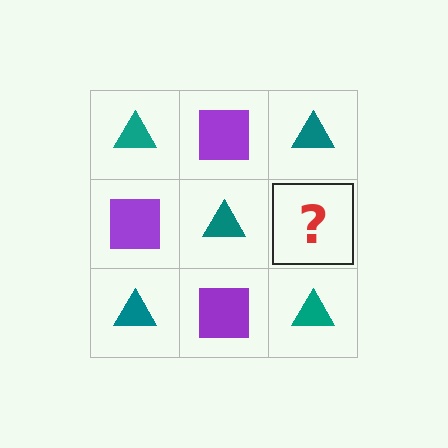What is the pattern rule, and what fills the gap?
The rule is that it alternates teal triangle and purple square in a checkerboard pattern. The gap should be filled with a purple square.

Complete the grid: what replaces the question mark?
The question mark should be replaced with a purple square.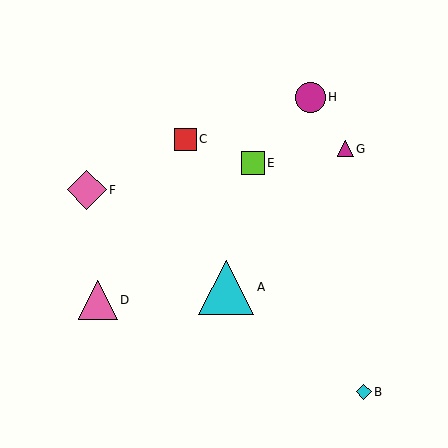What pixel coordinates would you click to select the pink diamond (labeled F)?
Click at (87, 190) to select the pink diamond F.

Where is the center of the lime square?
The center of the lime square is at (253, 163).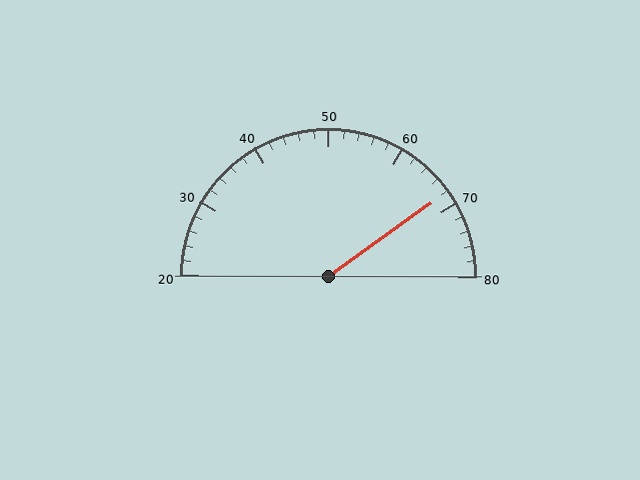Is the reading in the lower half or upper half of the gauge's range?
The reading is in the upper half of the range (20 to 80).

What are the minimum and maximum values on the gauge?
The gauge ranges from 20 to 80.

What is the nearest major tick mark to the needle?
The nearest major tick mark is 70.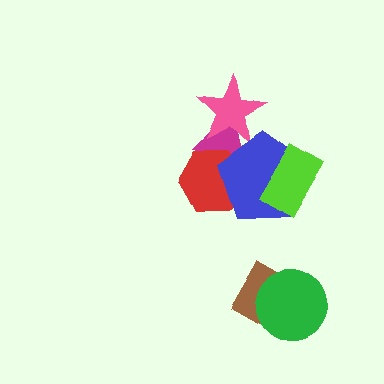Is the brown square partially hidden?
Yes, it is partially covered by another shape.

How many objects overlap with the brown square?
1 object overlaps with the brown square.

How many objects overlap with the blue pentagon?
4 objects overlap with the blue pentagon.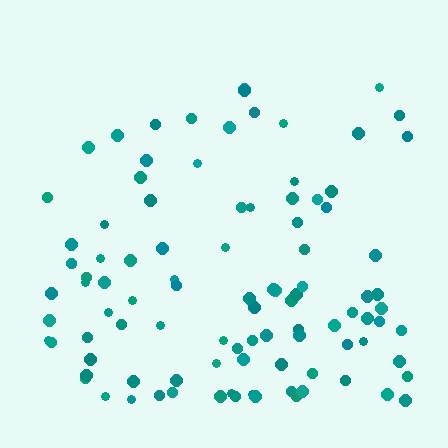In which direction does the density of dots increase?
From top to bottom, with the bottom side densest.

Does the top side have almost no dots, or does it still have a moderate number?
Still a moderate number, just noticeably fewer than the bottom.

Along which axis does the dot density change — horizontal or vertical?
Vertical.